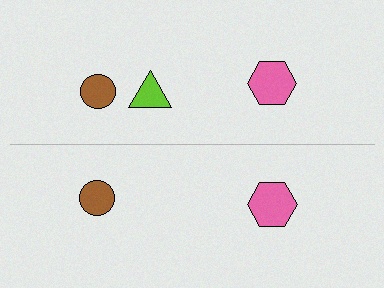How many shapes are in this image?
There are 5 shapes in this image.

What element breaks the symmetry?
A lime triangle is missing from the bottom side.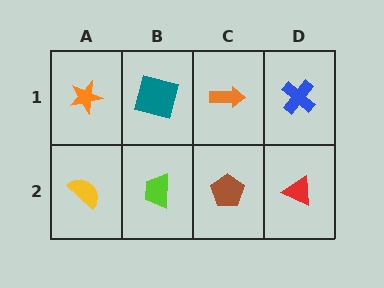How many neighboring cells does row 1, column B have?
3.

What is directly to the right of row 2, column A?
A lime trapezoid.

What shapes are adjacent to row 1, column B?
A lime trapezoid (row 2, column B), an orange star (row 1, column A), an orange arrow (row 1, column C).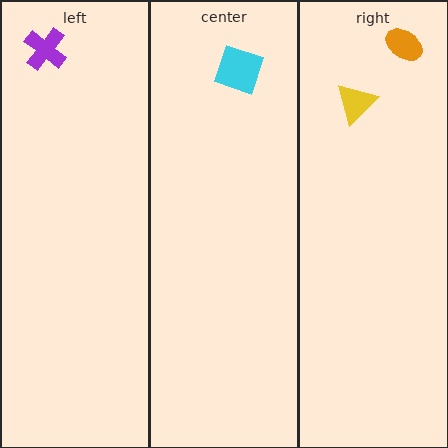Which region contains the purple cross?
The left region.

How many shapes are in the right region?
2.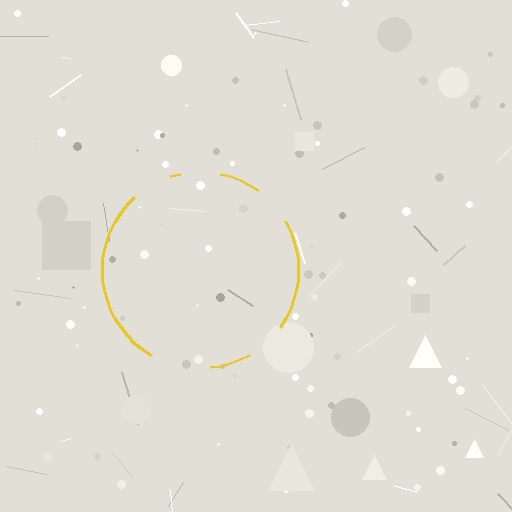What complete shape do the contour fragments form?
The contour fragments form a circle.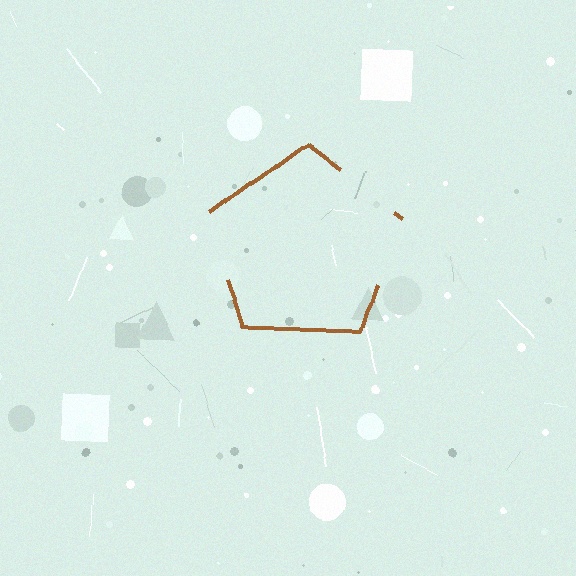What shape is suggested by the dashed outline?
The dashed outline suggests a pentagon.